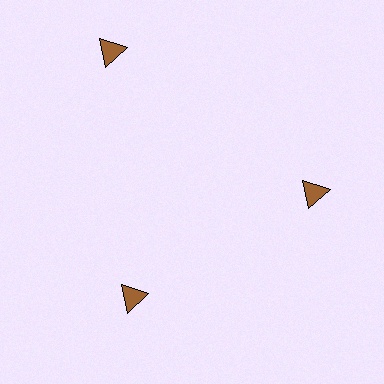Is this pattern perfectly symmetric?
No. The 3 brown triangles are arranged in a ring, but one element near the 11 o'clock position is pushed outward from the center, breaking the 3-fold rotational symmetry.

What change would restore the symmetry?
The symmetry would be restored by moving it inward, back onto the ring so that all 3 triangles sit at equal angles and equal distance from the center.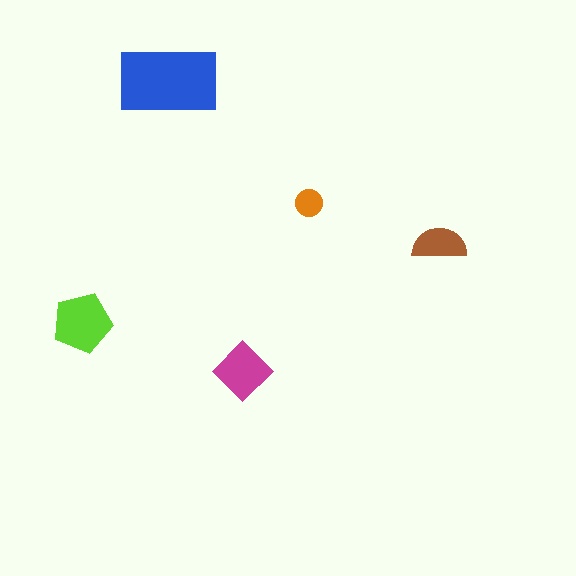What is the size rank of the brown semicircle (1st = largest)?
4th.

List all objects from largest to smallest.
The blue rectangle, the lime pentagon, the magenta diamond, the brown semicircle, the orange circle.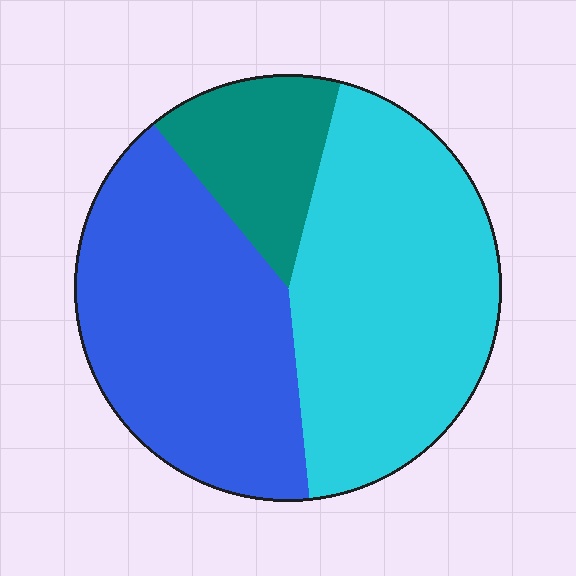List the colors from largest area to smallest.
From largest to smallest: cyan, blue, teal.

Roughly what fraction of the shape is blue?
Blue covers roughly 40% of the shape.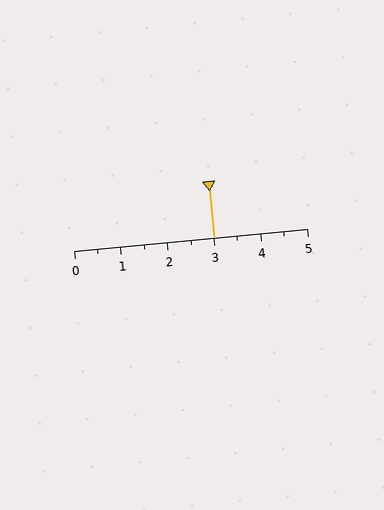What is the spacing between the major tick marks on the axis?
The major ticks are spaced 1 apart.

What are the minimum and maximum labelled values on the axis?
The axis runs from 0 to 5.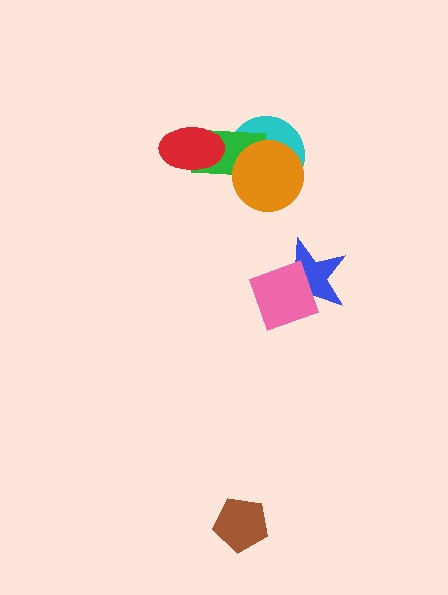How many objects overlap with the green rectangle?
3 objects overlap with the green rectangle.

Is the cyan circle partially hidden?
Yes, it is partially covered by another shape.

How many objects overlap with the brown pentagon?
0 objects overlap with the brown pentagon.